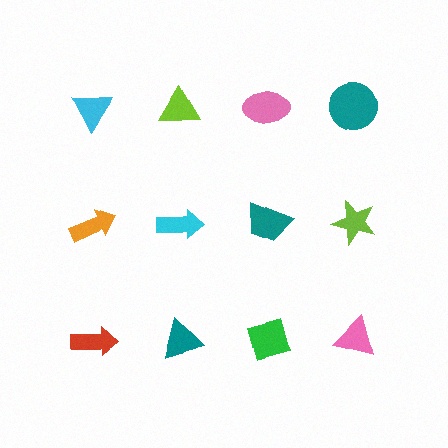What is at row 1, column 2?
A lime triangle.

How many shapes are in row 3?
4 shapes.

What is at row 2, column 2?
A cyan arrow.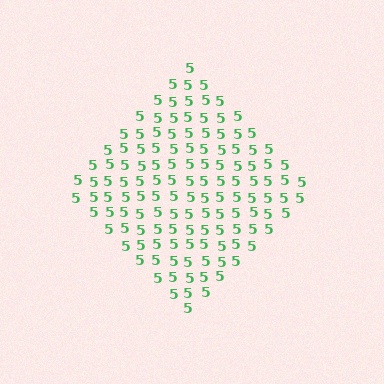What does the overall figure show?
The overall figure shows a diamond.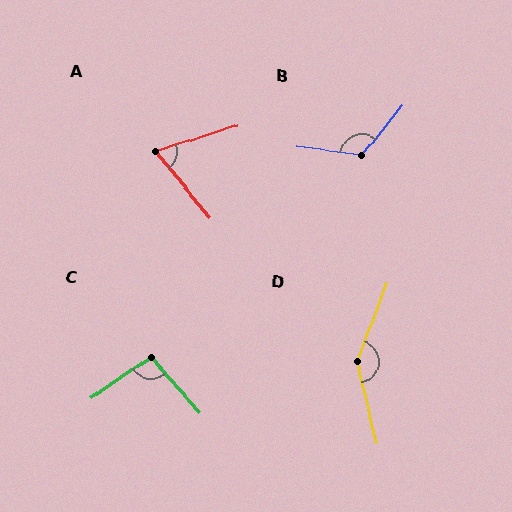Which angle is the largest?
D, at approximately 146 degrees.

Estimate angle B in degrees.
Approximately 121 degrees.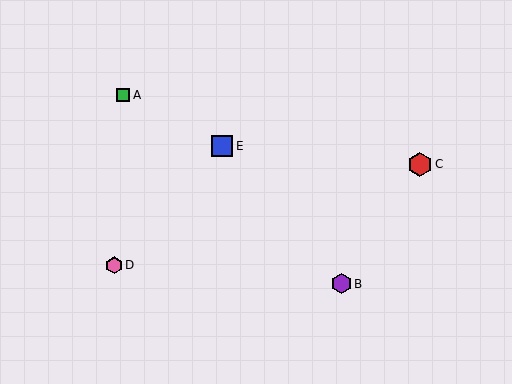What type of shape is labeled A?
Shape A is a green square.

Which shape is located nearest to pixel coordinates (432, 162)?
The red hexagon (labeled C) at (420, 164) is nearest to that location.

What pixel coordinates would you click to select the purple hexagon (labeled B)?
Click at (341, 284) to select the purple hexagon B.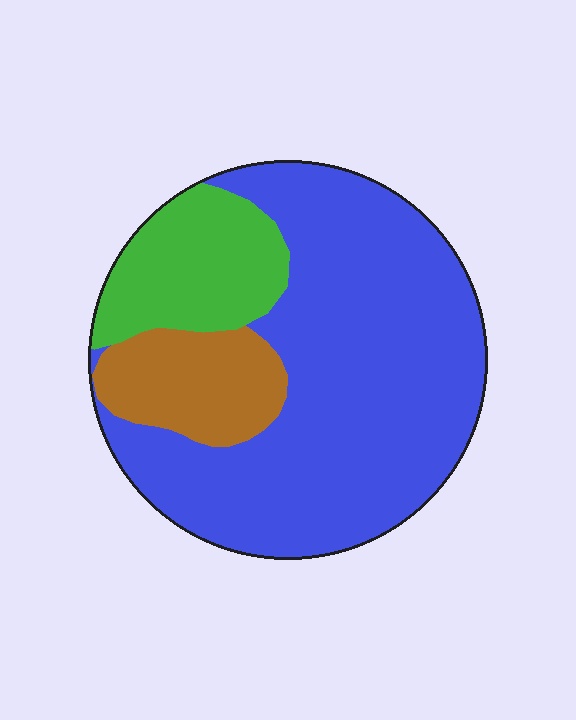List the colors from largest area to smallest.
From largest to smallest: blue, green, brown.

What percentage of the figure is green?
Green covers roughly 20% of the figure.